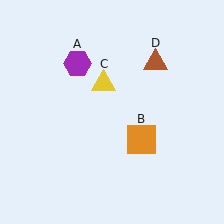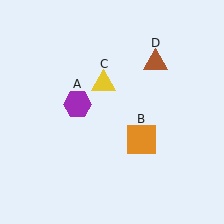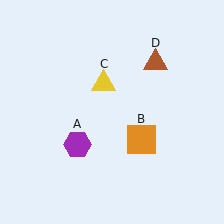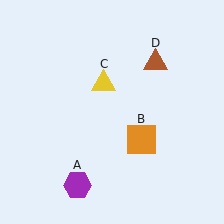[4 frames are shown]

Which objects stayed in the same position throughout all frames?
Orange square (object B) and yellow triangle (object C) and brown triangle (object D) remained stationary.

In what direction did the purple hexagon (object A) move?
The purple hexagon (object A) moved down.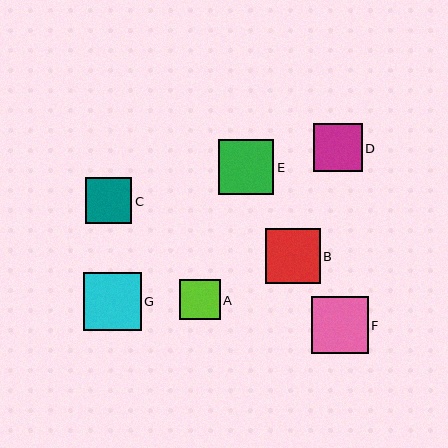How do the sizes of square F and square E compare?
Square F and square E are approximately the same size.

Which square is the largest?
Square G is the largest with a size of approximately 58 pixels.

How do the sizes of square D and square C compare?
Square D and square C are approximately the same size.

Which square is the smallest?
Square A is the smallest with a size of approximately 41 pixels.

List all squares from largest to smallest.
From largest to smallest: G, F, E, B, D, C, A.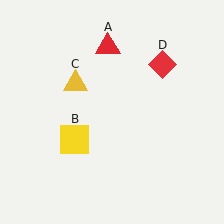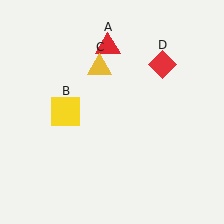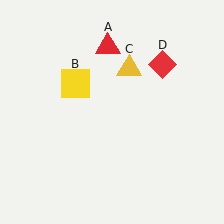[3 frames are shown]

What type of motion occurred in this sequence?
The yellow square (object B), yellow triangle (object C) rotated clockwise around the center of the scene.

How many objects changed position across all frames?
2 objects changed position: yellow square (object B), yellow triangle (object C).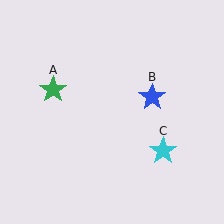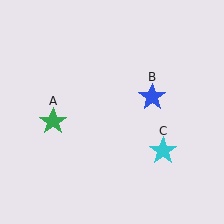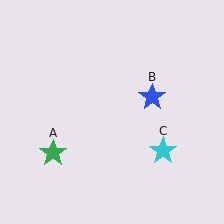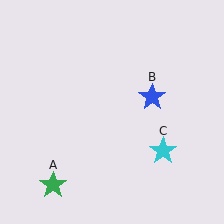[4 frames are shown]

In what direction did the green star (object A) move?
The green star (object A) moved down.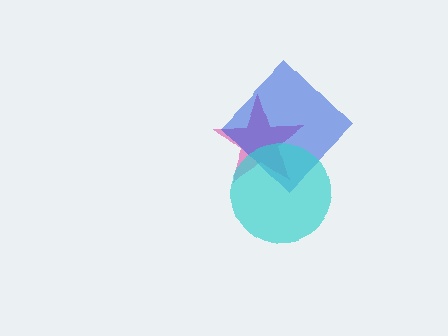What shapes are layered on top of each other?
The layered shapes are: a pink star, a blue diamond, a cyan circle.